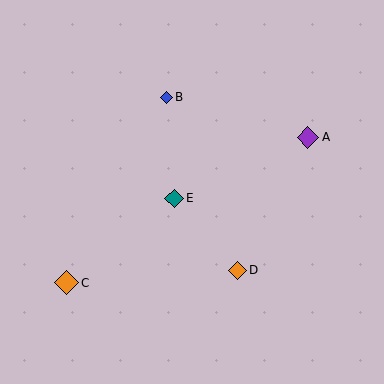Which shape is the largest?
The orange diamond (labeled C) is the largest.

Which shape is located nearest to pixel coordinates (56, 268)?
The orange diamond (labeled C) at (67, 283) is nearest to that location.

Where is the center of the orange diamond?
The center of the orange diamond is at (67, 283).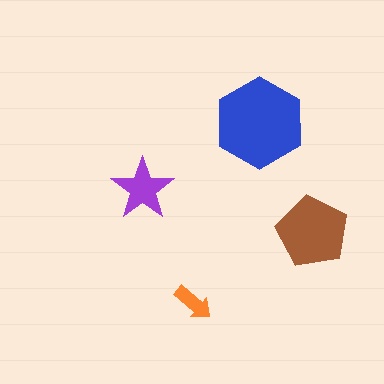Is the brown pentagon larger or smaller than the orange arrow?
Larger.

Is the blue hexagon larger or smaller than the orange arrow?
Larger.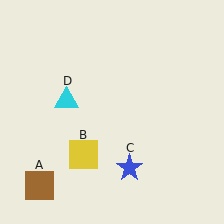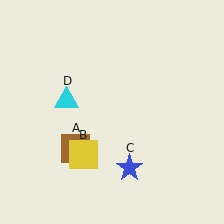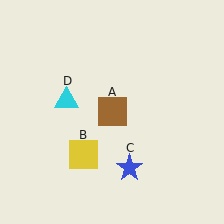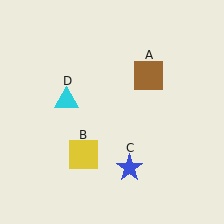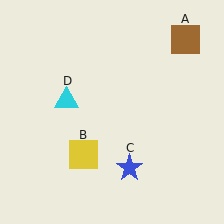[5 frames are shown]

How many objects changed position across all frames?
1 object changed position: brown square (object A).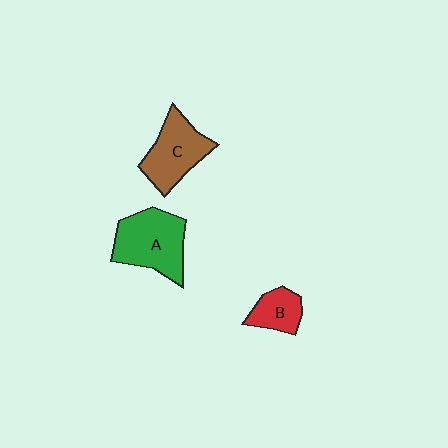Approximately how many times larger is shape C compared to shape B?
Approximately 1.8 times.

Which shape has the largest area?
Shape A (green).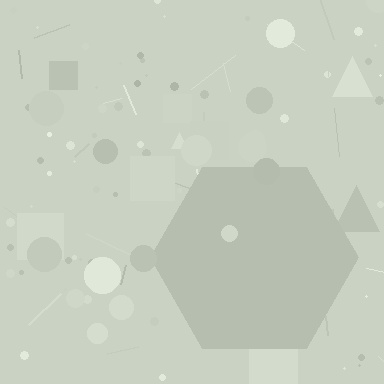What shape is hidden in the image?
A hexagon is hidden in the image.